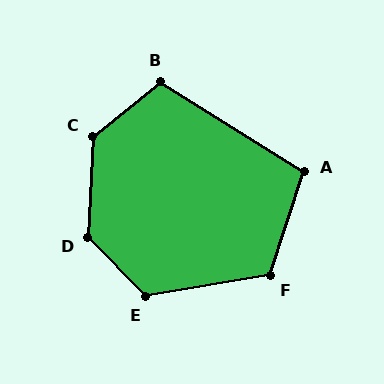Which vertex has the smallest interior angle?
A, at approximately 104 degrees.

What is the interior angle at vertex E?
Approximately 125 degrees (obtuse).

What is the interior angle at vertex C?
Approximately 131 degrees (obtuse).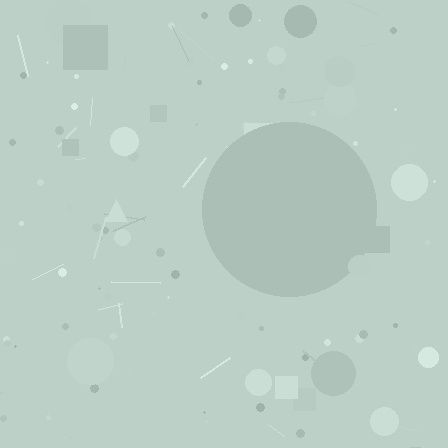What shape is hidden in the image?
A circle is hidden in the image.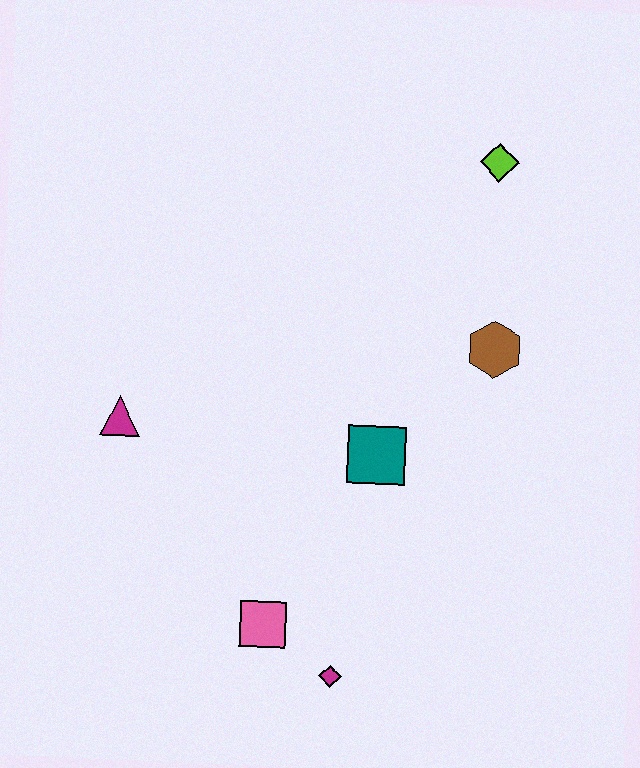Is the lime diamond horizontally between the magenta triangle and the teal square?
No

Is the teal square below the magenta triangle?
Yes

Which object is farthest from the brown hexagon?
The magenta triangle is farthest from the brown hexagon.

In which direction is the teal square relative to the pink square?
The teal square is above the pink square.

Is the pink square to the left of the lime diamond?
Yes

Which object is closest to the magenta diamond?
The pink square is closest to the magenta diamond.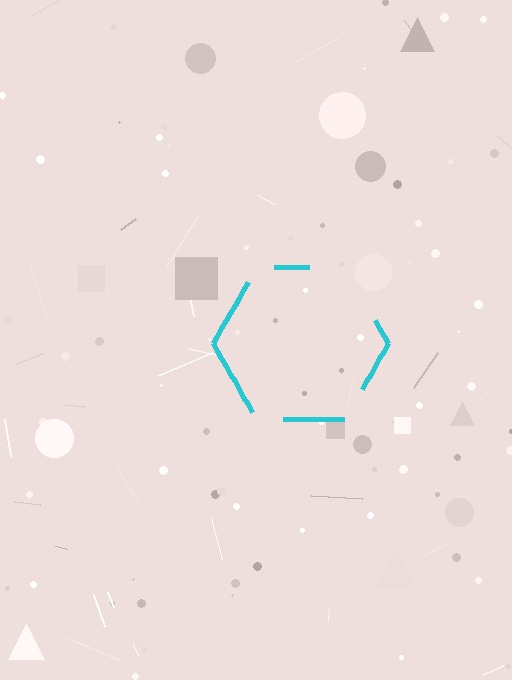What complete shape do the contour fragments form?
The contour fragments form a hexagon.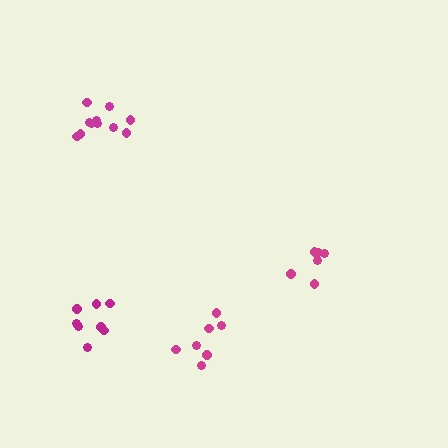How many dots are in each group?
Group 1: 6 dots, Group 2: 8 dots, Group 3: 7 dots, Group 4: 11 dots (32 total).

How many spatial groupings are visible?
There are 4 spatial groupings.